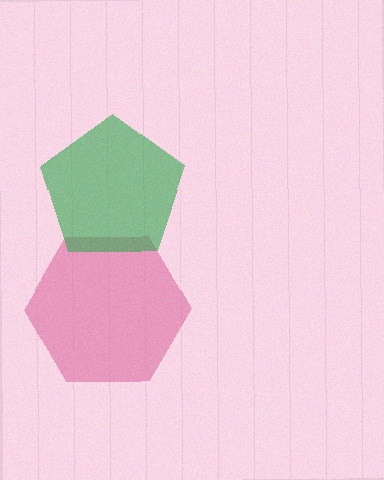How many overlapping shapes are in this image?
There are 2 overlapping shapes in the image.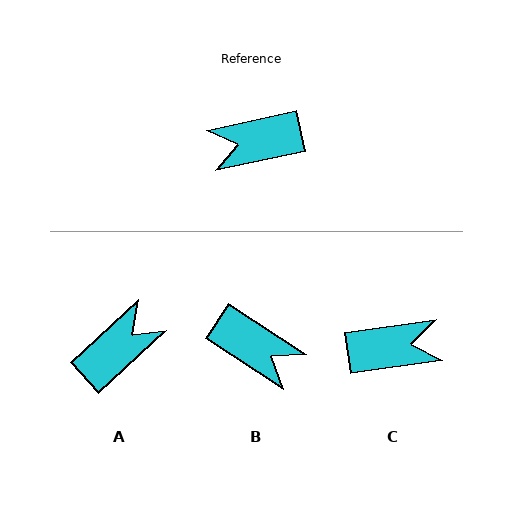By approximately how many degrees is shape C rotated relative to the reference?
Approximately 176 degrees counter-clockwise.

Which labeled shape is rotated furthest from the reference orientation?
C, about 176 degrees away.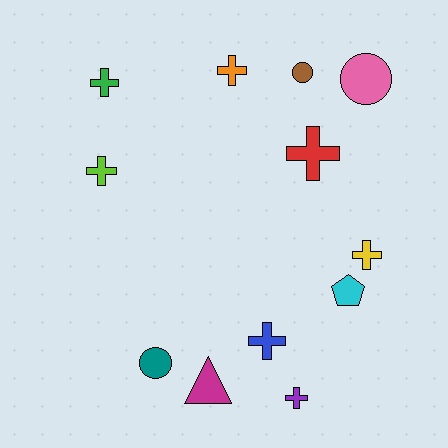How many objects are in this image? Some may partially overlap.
There are 12 objects.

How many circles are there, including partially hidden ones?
There are 3 circles.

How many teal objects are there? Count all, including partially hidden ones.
There is 1 teal object.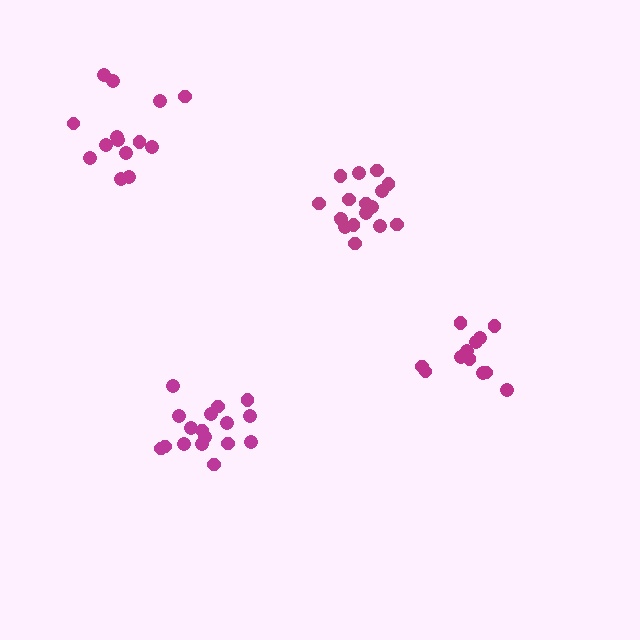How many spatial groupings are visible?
There are 4 spatial groupings.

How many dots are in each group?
Group 1: 14 dots, Group 2: 17 dots, Group 3: 17 dots, Group 4: 12 dots (60 total).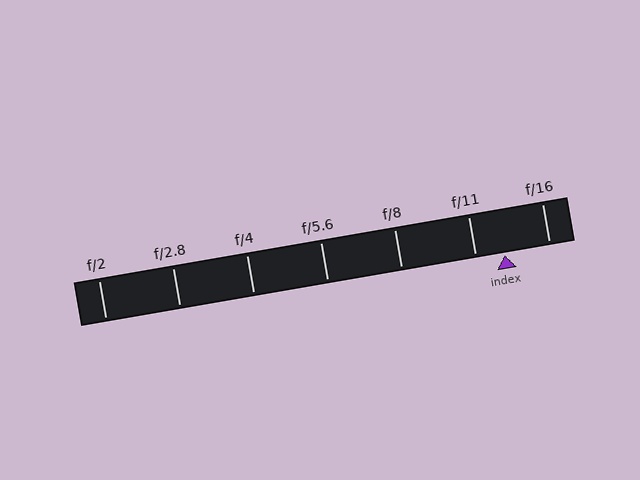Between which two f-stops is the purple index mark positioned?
The index mark is between f/11 and f/16.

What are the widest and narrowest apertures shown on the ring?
The widest aperture shown is f/2 and the narrowest is f/16.